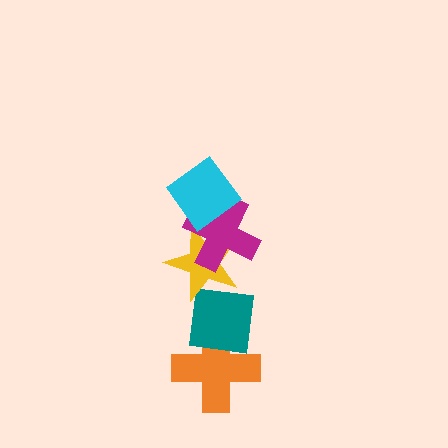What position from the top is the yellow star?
The yellow star is 3rd from the top.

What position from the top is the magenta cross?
The magenta cross is 2nd from the top.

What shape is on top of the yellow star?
The magenta cross is on top of the yellow star.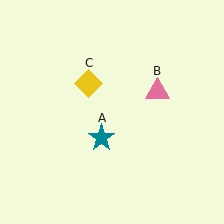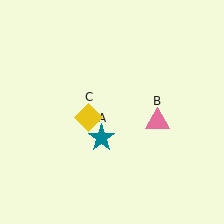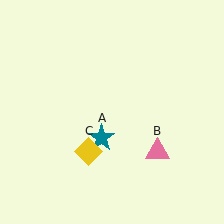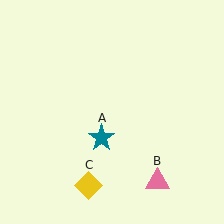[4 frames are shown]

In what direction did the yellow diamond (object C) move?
The yellow diamond (object C) moved down.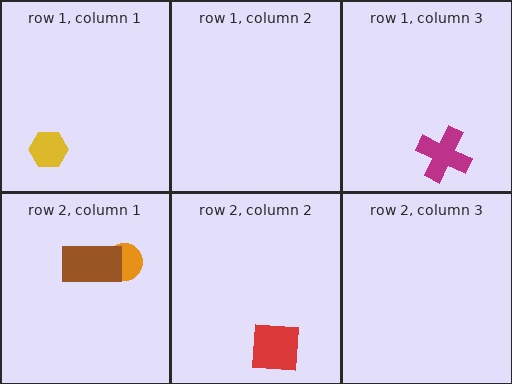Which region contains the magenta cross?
The row 1, column 3 region.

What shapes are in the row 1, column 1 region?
The yellow hexagon.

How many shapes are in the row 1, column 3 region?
1.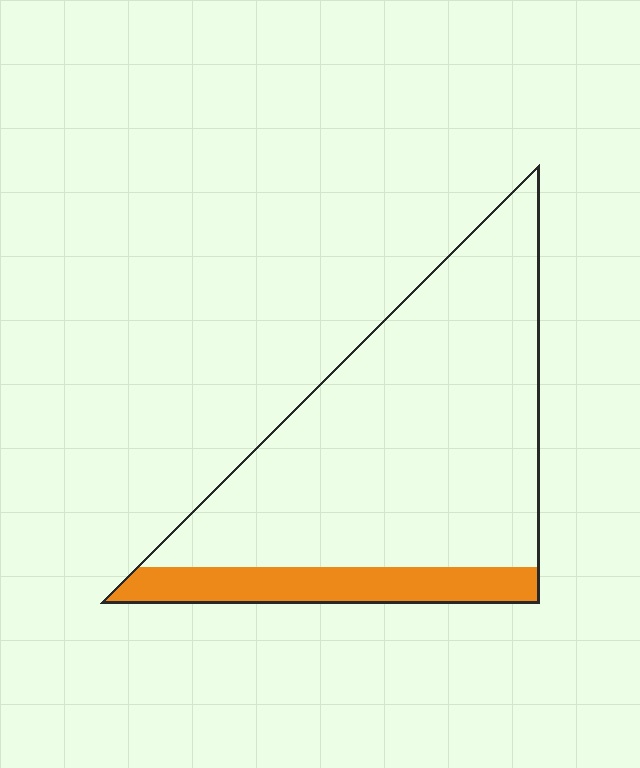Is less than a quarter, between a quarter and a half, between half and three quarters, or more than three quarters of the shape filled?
Less than a quarter.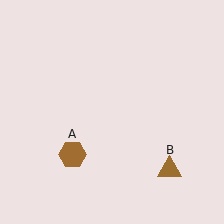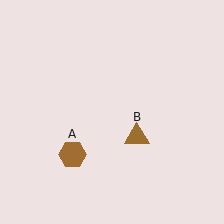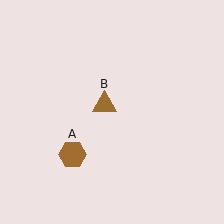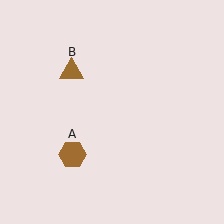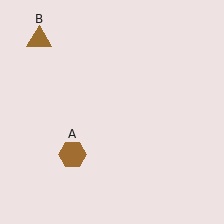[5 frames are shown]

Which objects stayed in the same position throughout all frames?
Brown hexagon (object A) remained stationary.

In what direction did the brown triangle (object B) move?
The brown triangle (object B) moved up and to the left.